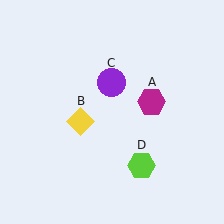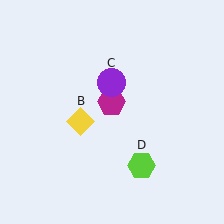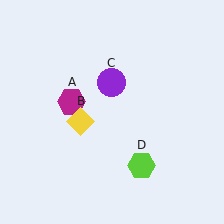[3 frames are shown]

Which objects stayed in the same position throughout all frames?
Yellow diamond (object B) and purple circle (object C) and lime hexagon (object D) remained stationary.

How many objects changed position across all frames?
1 object changed position: magenta hexagon (object A).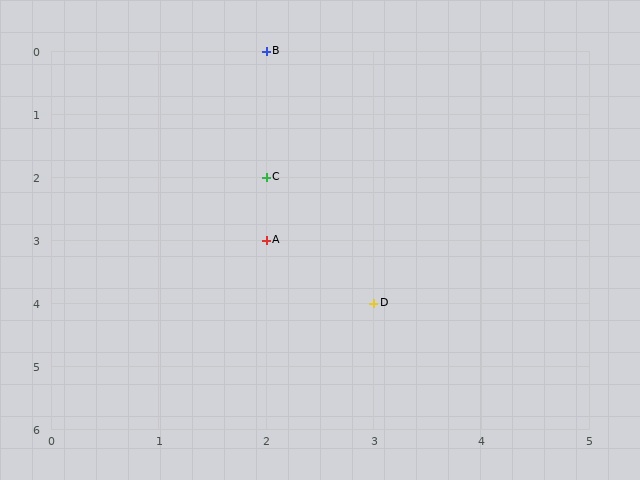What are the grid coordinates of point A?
Point A is at grid coordinates (2, 3).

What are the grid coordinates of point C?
Point C is at grid coordinates (2, 2).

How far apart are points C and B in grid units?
Points C and B are 2 rows apart.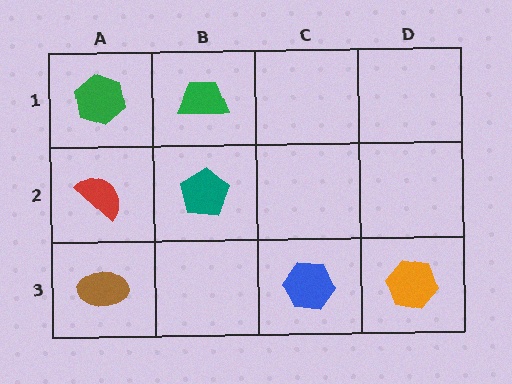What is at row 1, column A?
A green hexagon.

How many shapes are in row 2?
2 shapes.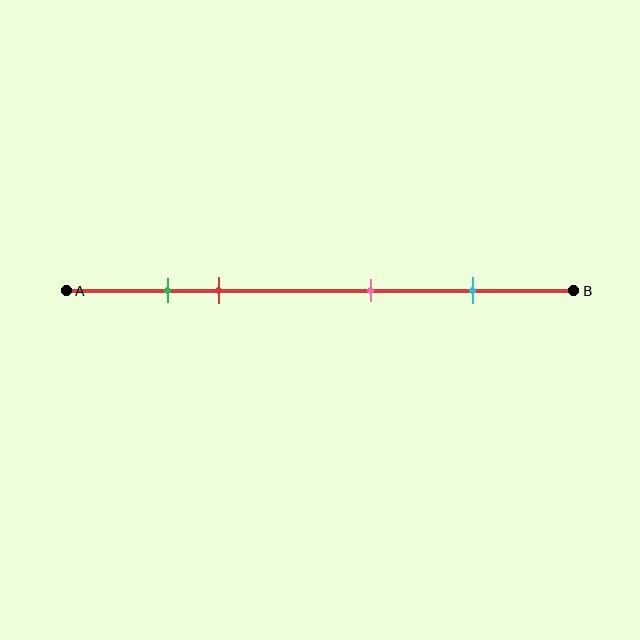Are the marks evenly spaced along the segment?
No, the marks are not evenly spaced.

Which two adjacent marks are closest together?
The green and red marks are the closest adjacent pair.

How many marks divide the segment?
There are 4 marks dividing the segment.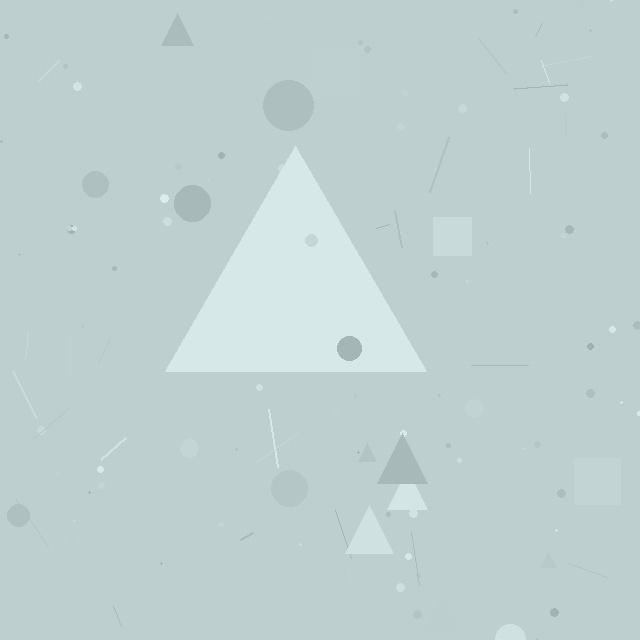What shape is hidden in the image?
A triangle is hidden in the image.